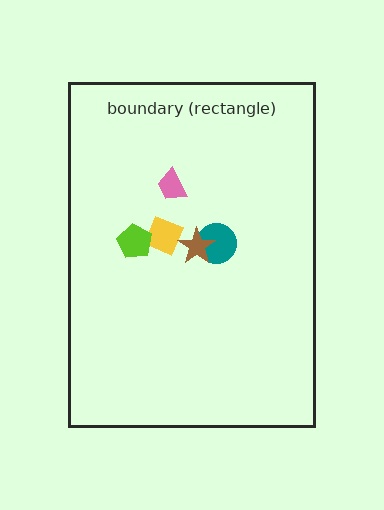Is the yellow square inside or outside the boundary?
Inside.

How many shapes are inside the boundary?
5 inside, 0 outside.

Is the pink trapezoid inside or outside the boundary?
Inside.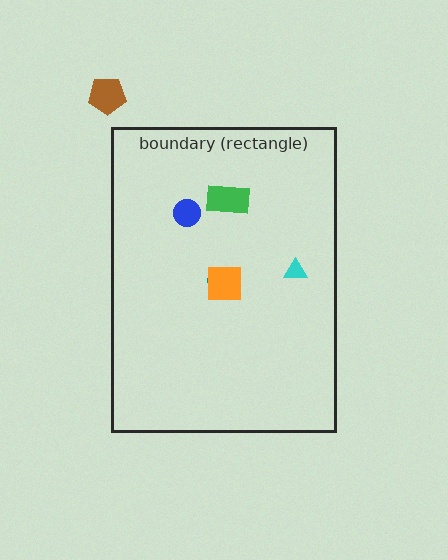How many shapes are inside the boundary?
5 inside, 1 outside.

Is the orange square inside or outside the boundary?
Inside.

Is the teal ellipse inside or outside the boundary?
Inside.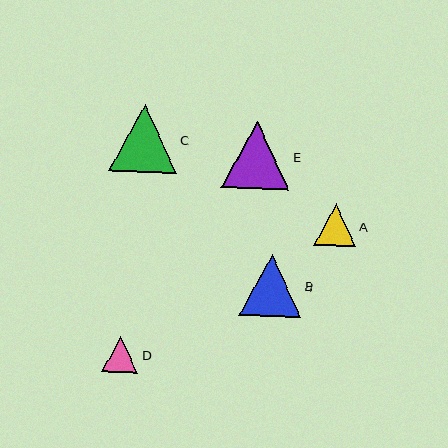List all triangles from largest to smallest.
From largest to smallest: C, E, B, A, D.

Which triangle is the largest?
Triangle C is the largest with a size of approximately 68 pixels.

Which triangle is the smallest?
Triangle D is the smallest with a size of approximately 36 pixels.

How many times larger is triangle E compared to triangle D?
Triangle E is approximately 1.9 times the size of triangle D.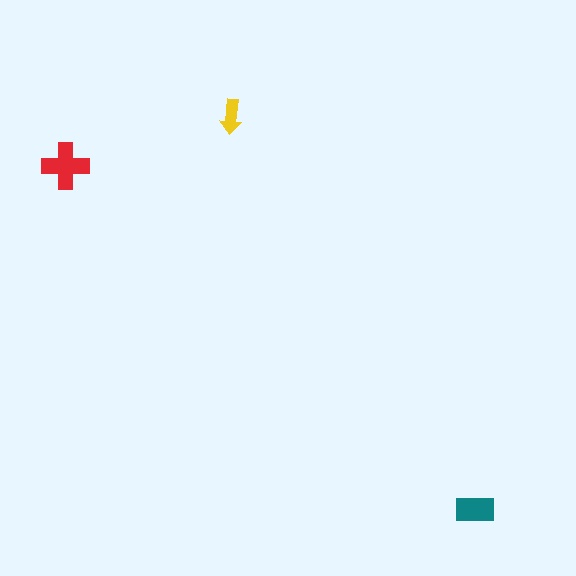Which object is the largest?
The red cross.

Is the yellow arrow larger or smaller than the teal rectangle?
Smaller.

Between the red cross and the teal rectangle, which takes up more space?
The red cross.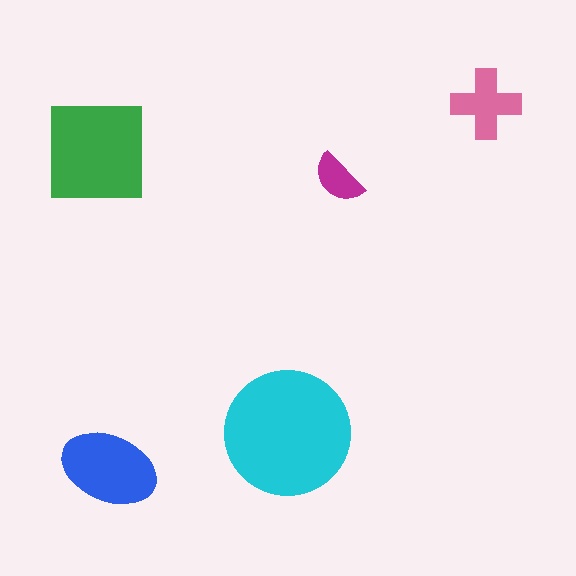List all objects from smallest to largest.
The magenta semicircle, the pink cross, the blue ellipse, the green square, the cyan circle.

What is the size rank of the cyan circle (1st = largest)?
1st.